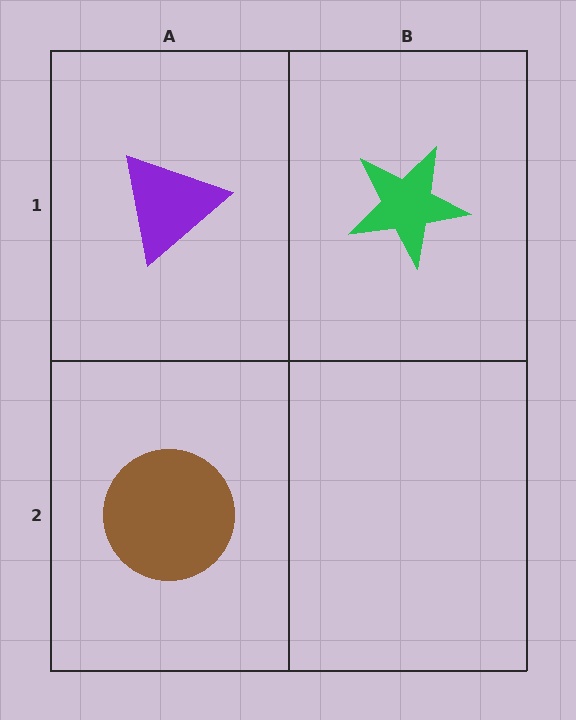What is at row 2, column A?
A brown circle.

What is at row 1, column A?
A purple triangle.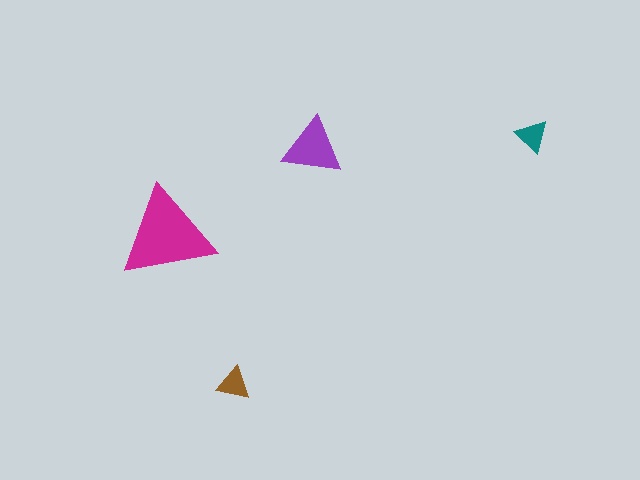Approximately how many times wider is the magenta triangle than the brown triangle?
About 3 times wider.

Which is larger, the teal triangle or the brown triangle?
The brown one.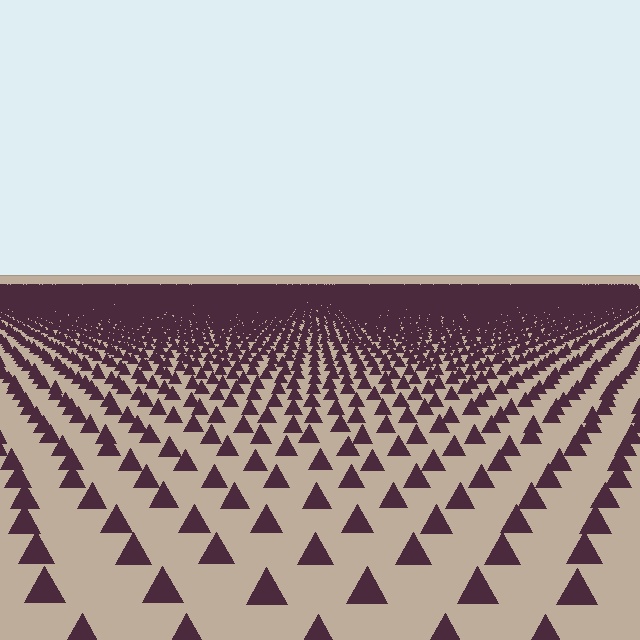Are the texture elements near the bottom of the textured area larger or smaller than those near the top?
Larger. Near the bottom, elements are closer to the viewer and appear at a bigger on-screen size.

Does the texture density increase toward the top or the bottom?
Density increases toward the top.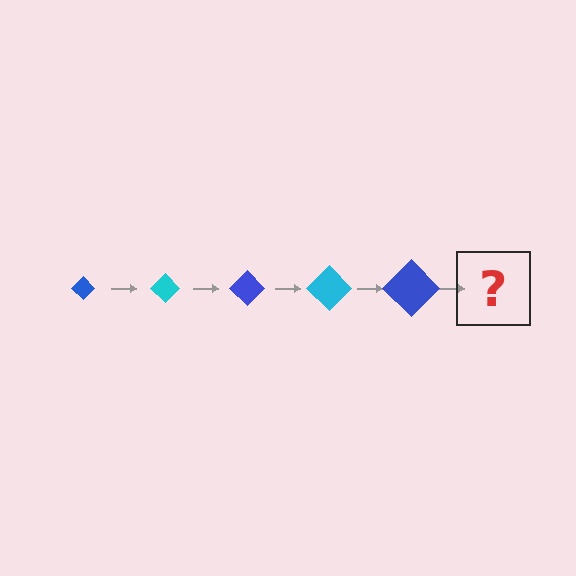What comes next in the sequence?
The next element should be a cyan diamond, larger than the previous one.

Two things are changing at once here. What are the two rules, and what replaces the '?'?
The two rules are that the diamond grows larger each step and the color cycles through blue and cyan. The '?' should be a cyan diamond, larger than the previous one.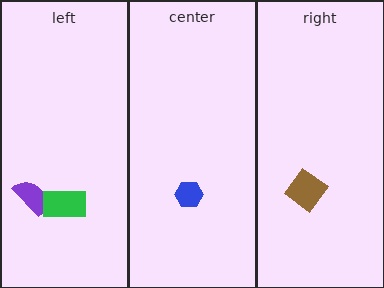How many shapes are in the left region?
2.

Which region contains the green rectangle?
The left region.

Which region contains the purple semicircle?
The left region.